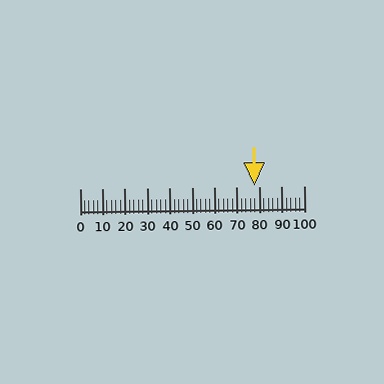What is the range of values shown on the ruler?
The ruler shows values from 0 to 100.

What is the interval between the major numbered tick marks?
The major tick marks are spaced 10 units apart.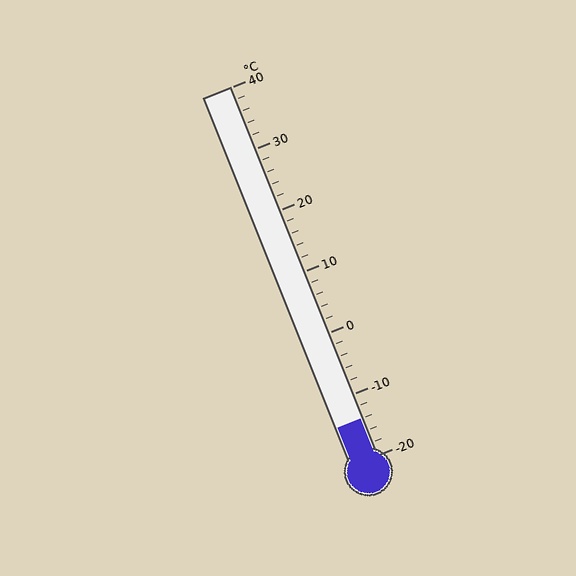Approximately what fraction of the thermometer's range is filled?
The thermometer is filled to approximately 10% of its range.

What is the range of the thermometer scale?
The thermometer scale ranges from -20°C to 40°C.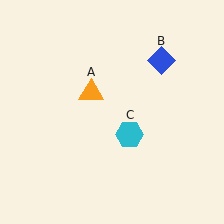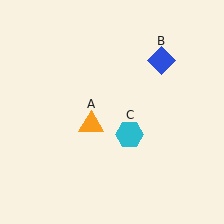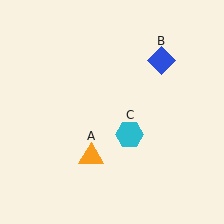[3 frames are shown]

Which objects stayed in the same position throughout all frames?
Blue diamond (object B) and cyan hexagon (object C) remained stationary.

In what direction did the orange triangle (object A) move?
The orange triangle (object A) moved down.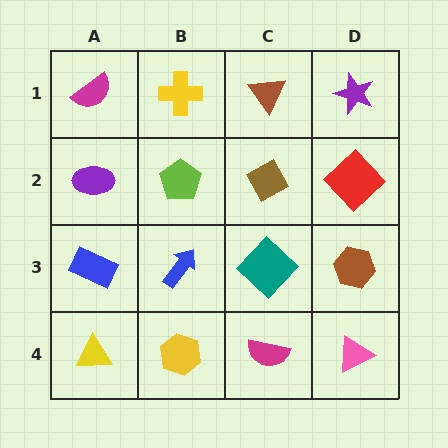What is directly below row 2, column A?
A blue rectangle.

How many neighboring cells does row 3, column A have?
3.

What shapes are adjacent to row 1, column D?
A red diamond (row 2, column D), a brown triangle (row 1, column C).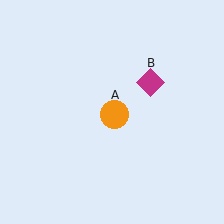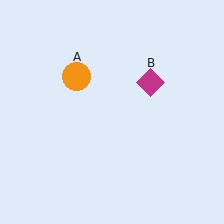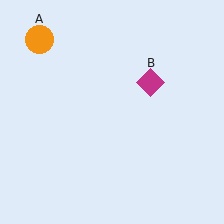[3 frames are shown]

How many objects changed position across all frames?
1 object changed position: orange circle (object A).